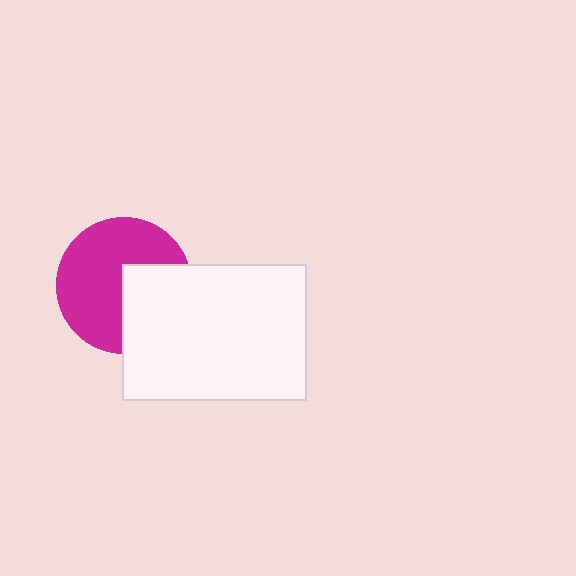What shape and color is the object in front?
The object in front is a white rectangle.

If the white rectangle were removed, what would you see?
You would see the complete magenta circle.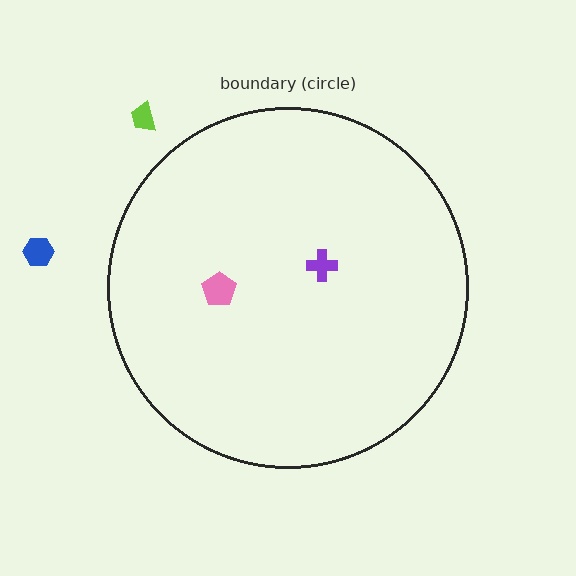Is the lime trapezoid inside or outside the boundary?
Outside.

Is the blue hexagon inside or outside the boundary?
Outside.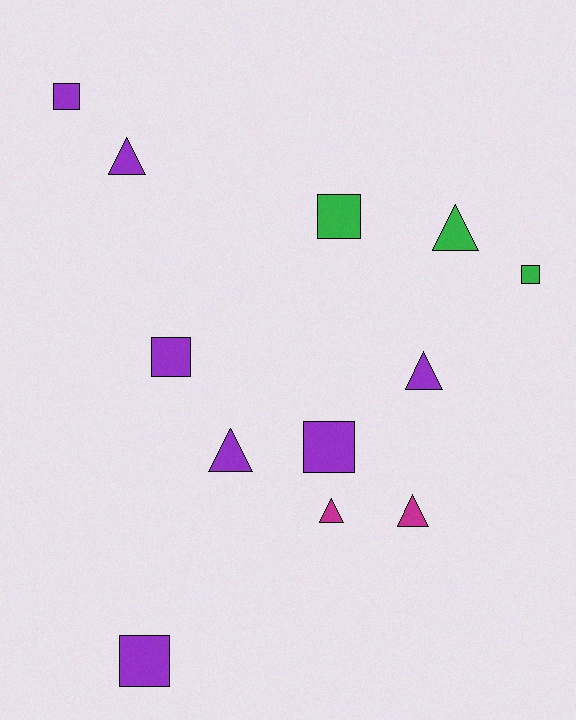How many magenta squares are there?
There are no magenta squares.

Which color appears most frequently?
Purple, with 7 objects.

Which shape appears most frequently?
Triangle, with 6 objects.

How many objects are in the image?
There are 12 objects.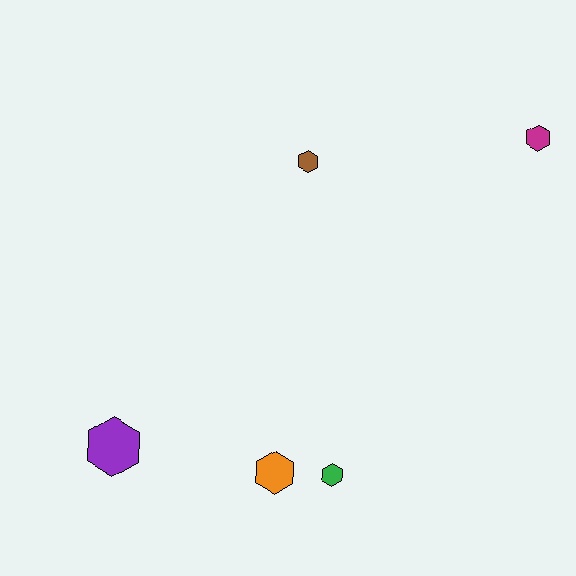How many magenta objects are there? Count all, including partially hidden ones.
There is 1 magenta object.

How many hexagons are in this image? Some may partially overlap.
There are 5 hexagons.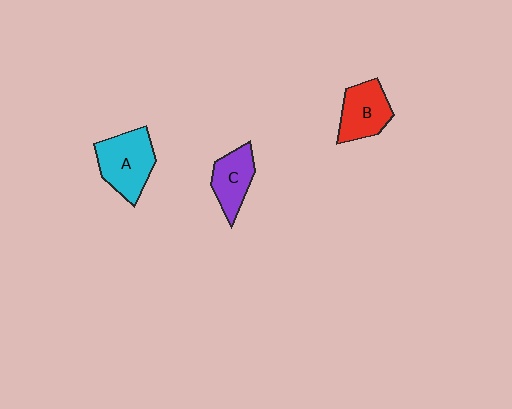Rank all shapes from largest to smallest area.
From largest to smallest: A (cyan), B (red), C (purple).